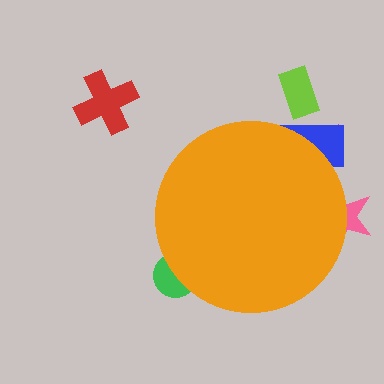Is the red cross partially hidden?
No, the red cross is fully visible.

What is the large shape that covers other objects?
An orange circle.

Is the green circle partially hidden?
Yes, the green circle is partially hidden behind the orange circle.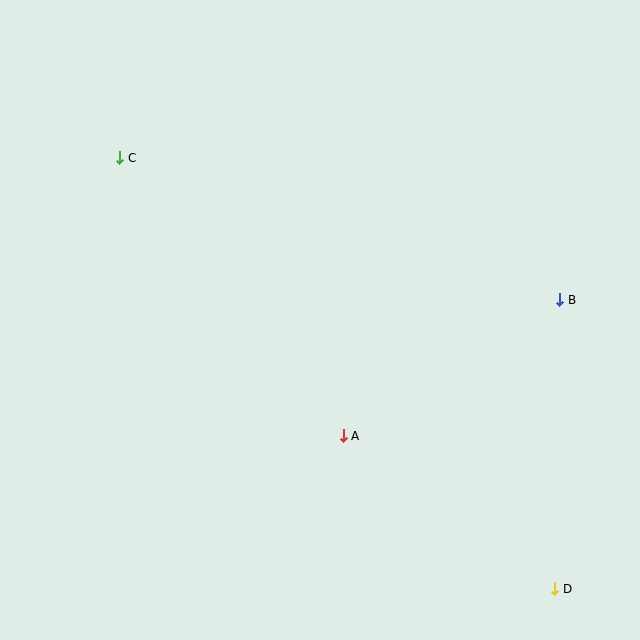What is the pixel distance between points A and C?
The distance between A and C is 356 pixels.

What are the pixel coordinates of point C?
Point C is at (120, 158).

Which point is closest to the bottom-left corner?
Point A is closest to the bottom-left corner.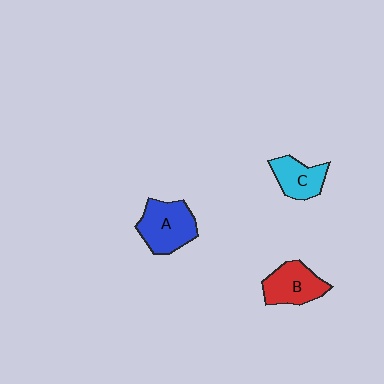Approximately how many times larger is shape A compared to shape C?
Approximately 1.4 times.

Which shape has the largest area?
Shape A (blue).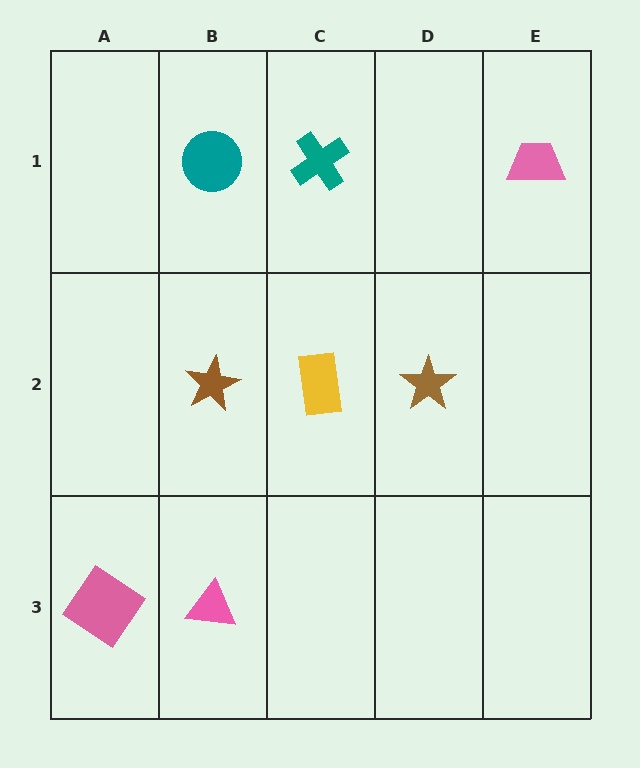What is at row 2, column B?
A brown star.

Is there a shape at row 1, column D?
No, that cell is empty.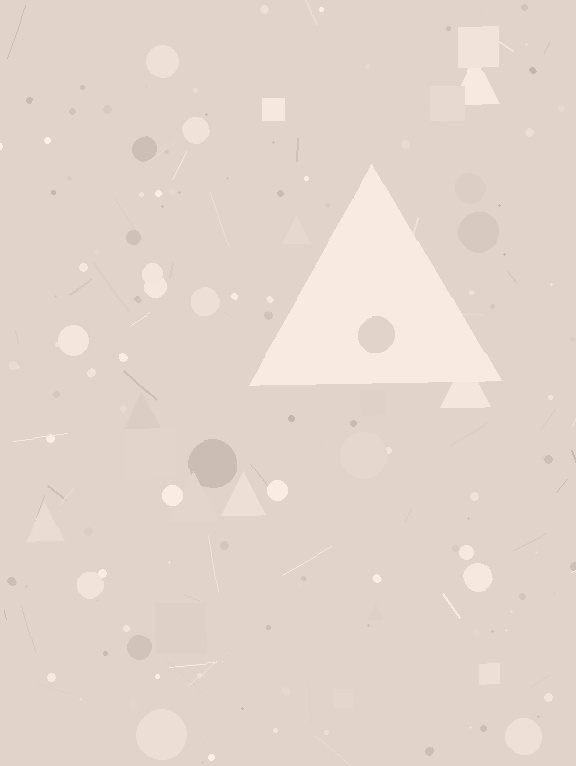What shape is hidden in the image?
A triangle is hidden in the image.